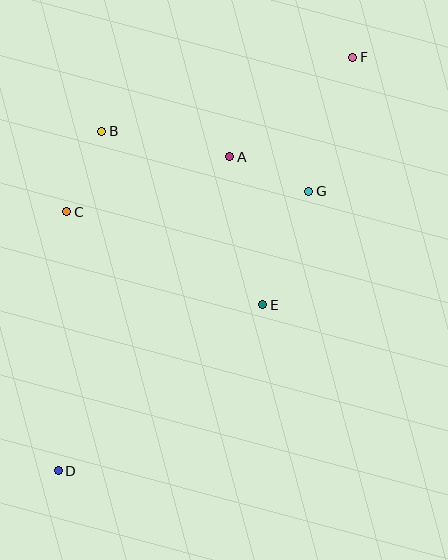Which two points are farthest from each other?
Points D and F are farthest from each other.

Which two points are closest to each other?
Points A and G are closest to each other.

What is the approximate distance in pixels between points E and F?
The distance between E and F is approximately 263 pixels.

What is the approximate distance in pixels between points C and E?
The distance between C and E is approximately 217 pixels.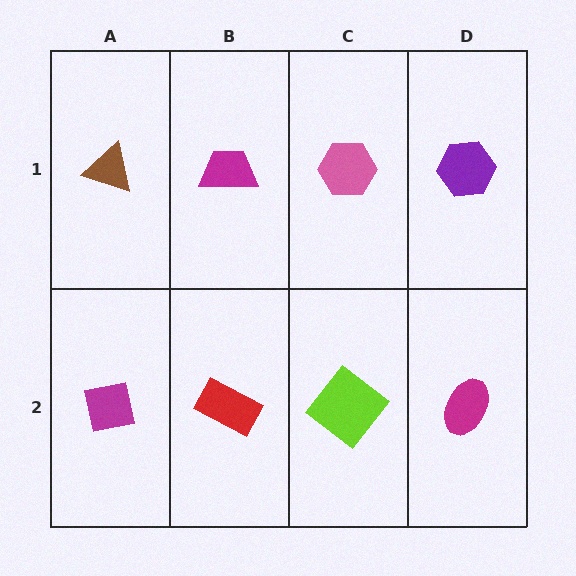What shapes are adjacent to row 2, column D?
A purple hexagon (row 1, column D), a lime diamond (row 2, column C).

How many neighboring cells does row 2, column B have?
3.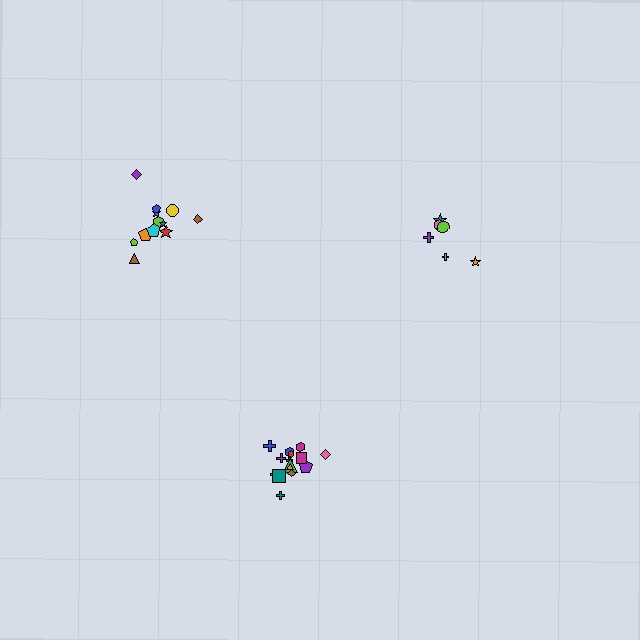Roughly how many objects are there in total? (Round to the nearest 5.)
Roughly 35 objects in total.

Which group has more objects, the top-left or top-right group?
The top-left group.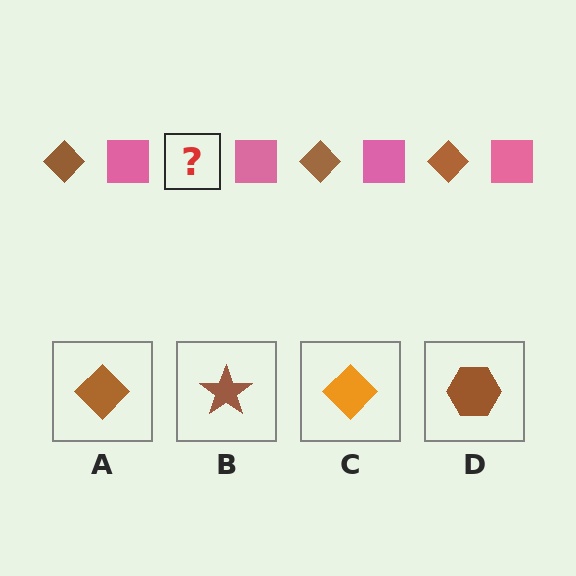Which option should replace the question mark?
Option A.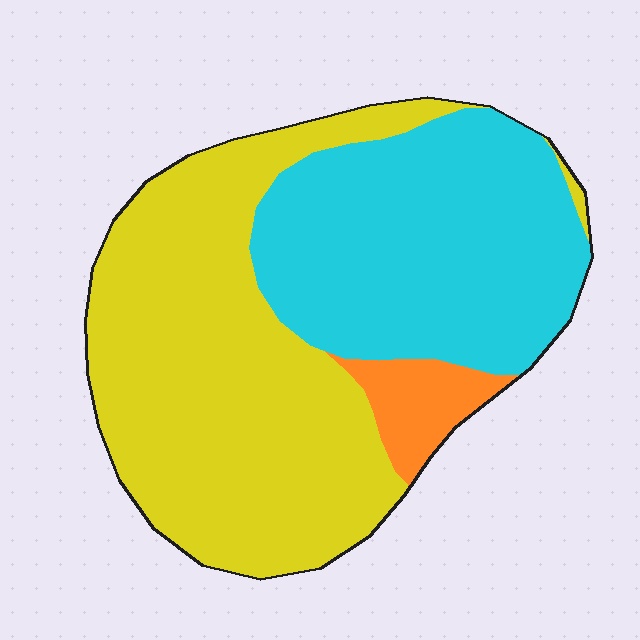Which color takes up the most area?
Yellow, at roughly 55%.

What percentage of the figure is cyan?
Cyan covers 40% of the figure.